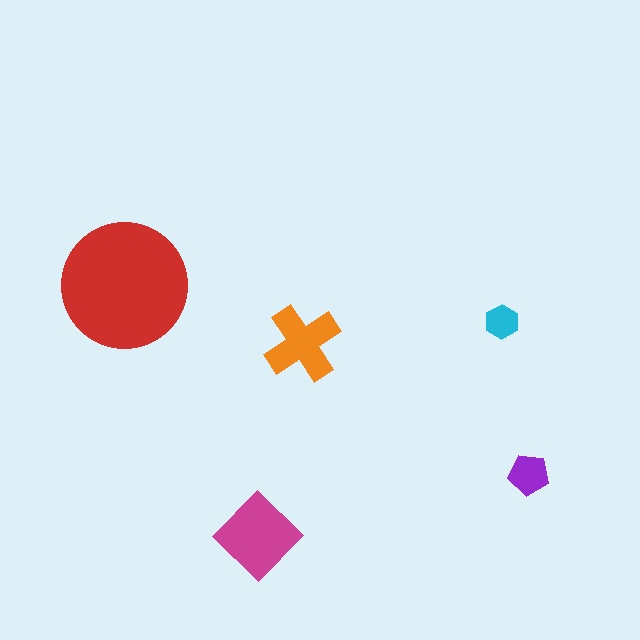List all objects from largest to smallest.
The red circle, the magenta diamond, the orange cross, the purple pentagon, the cyan hexagon.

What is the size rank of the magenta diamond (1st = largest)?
2nd.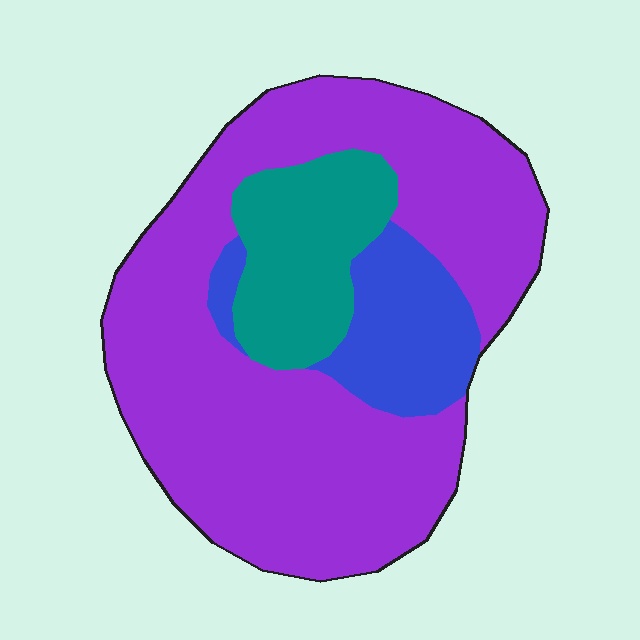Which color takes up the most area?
Purple, at roughly 70%.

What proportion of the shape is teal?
Teal takes up about one sixth (1/6) of the shape.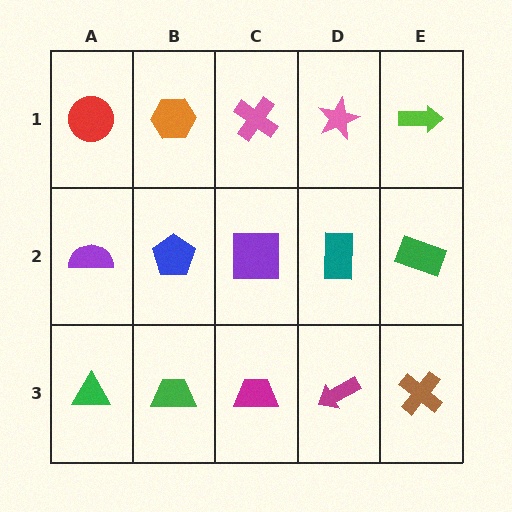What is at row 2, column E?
A green rectangle.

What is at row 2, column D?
A teal rectangle.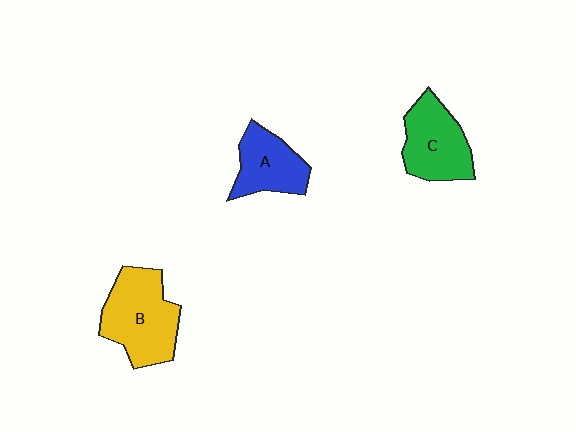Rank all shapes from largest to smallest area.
From largest to smallest: B (yellow), C (green), A (blue).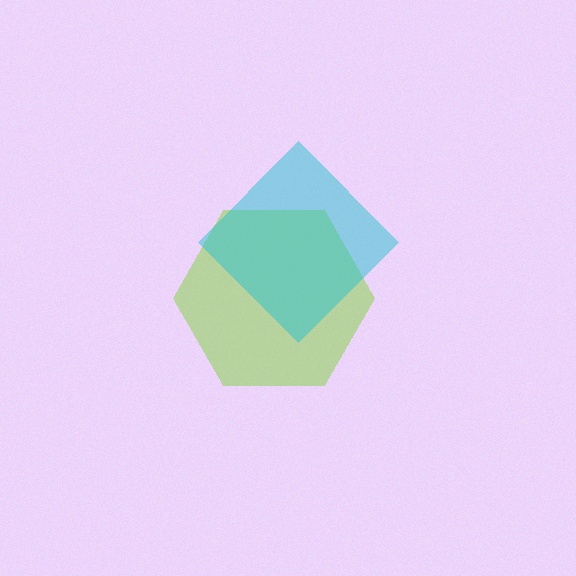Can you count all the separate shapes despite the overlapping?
Yes, there are 2 separate shapes.